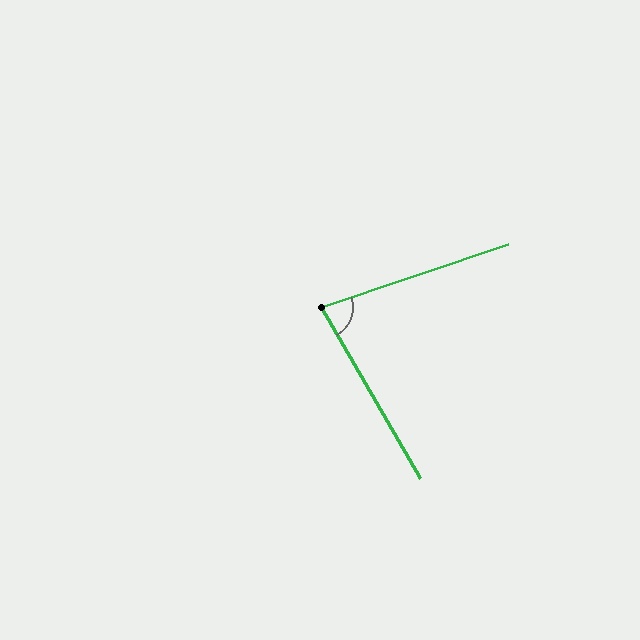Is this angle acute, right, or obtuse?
It is acute.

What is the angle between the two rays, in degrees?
Approximately 79 degrees.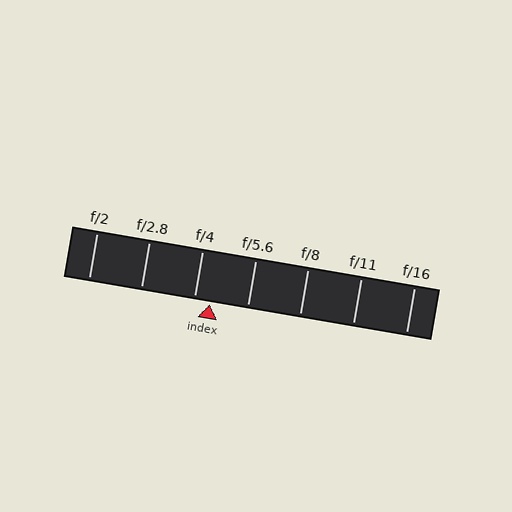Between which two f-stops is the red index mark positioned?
The index mark is between f/4 and f/5.6.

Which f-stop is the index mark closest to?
The index mark is closest to f/4.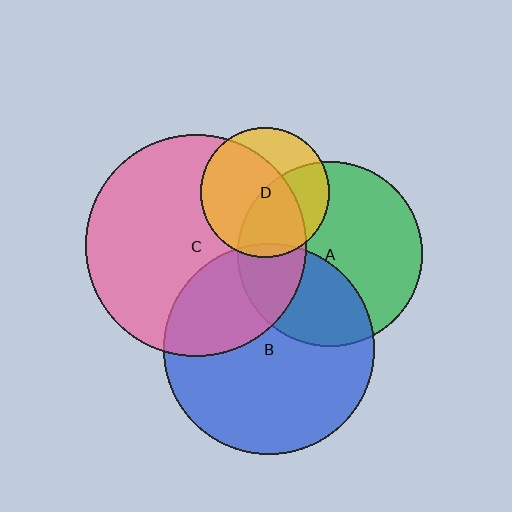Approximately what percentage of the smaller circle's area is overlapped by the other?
Approximately 35%.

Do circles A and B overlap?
Yes.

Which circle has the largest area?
Circle C (pink).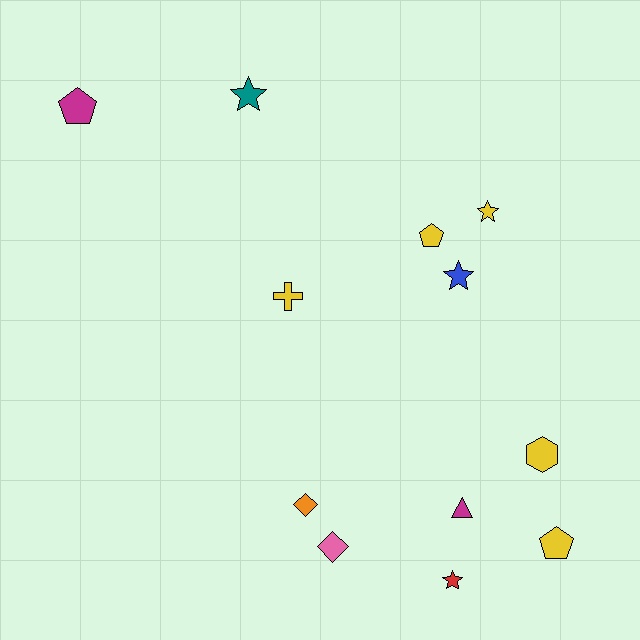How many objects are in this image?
There are 12 objects.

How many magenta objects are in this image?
There are 2 magenta objects.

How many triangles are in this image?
There is 1 triangle.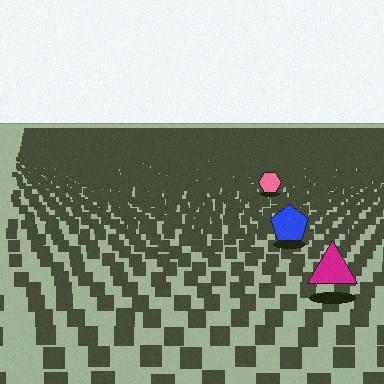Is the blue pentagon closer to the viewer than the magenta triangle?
No. The magenta triangle is closer — you can tell from the texture gradient: the ground texture is coarser near it.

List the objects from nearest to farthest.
From nearest to farthest: the magenta triangle, the blue pentagon, the pink hexagon.